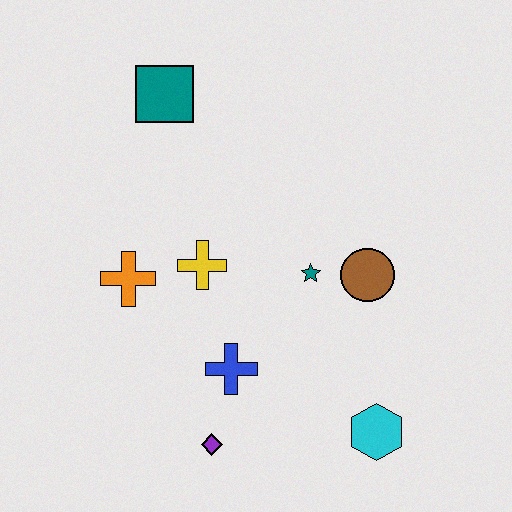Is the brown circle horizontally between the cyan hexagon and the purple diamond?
Yes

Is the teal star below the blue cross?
No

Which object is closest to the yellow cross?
The orange cross is closest to the yellow cross.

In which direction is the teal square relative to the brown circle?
The teal square is to the left of the brown circle.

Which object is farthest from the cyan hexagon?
The teal square is farthest from the cyan hexagon.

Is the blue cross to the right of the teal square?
Yes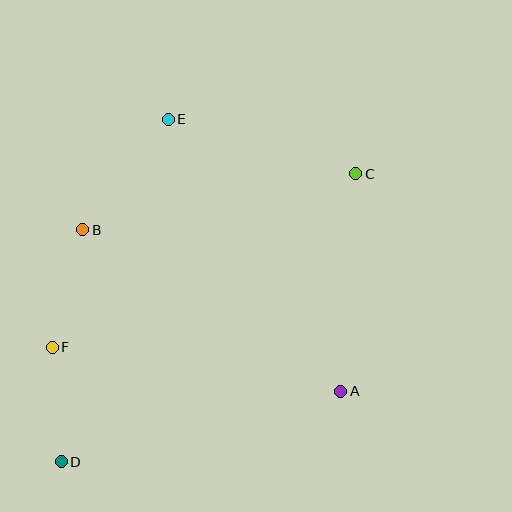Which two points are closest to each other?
Points D and F are closest to each other.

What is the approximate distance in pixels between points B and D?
The distance between B and D is approximately 233 pixels.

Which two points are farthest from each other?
Points C and D are farthest from each other.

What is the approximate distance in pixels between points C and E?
The distance between C and E is approximately 195 pixels.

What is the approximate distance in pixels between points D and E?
The distance between D and E is approximately 359 pixels.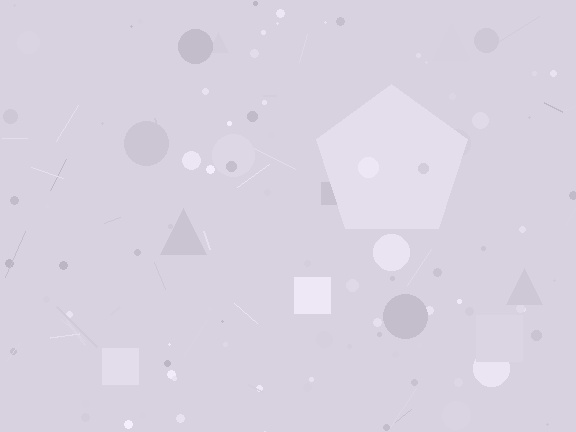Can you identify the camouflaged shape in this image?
The camouflaged shape is a pentagon.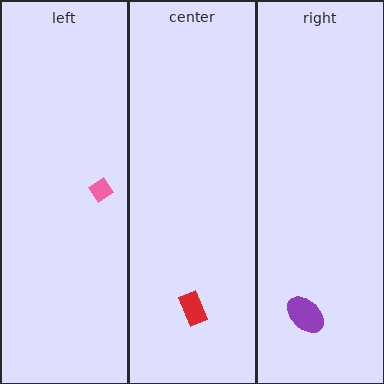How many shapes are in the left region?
1.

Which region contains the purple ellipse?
The right region.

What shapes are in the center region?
The red rectangle.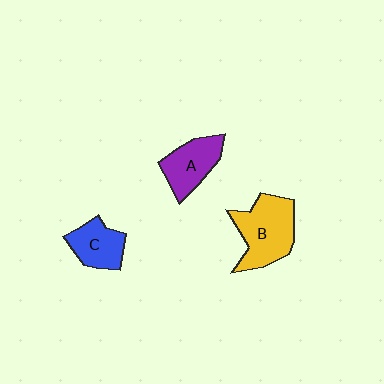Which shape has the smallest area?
Shape C (blue).